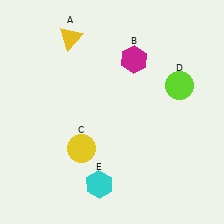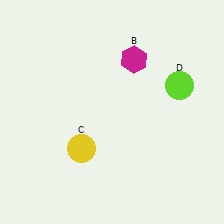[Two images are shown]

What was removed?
The cyan hexagon (E), the yellow triangle (A) were removed in Image 2.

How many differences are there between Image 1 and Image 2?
There are 2 differences between the two images.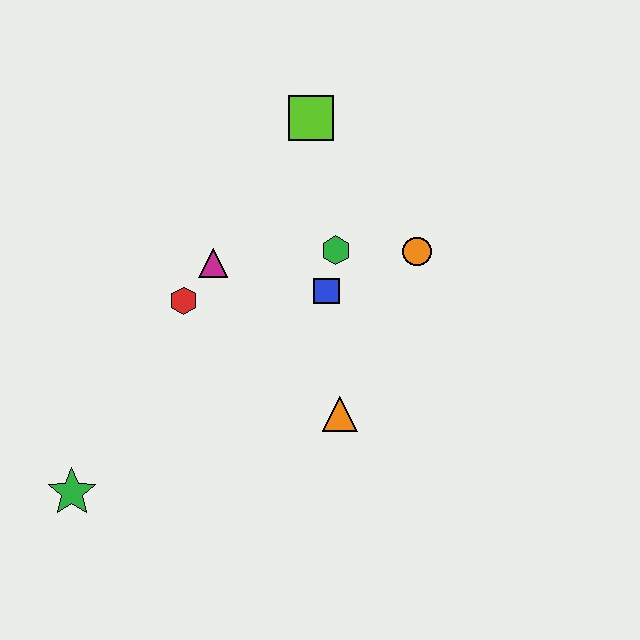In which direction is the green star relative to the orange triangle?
The green star is to the left of the orange triangle.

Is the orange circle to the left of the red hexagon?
No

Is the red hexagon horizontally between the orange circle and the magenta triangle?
No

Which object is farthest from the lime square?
The green star is farthest from the lime square.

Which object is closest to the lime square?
The green hexagon is closest to the lime square.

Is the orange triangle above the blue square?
No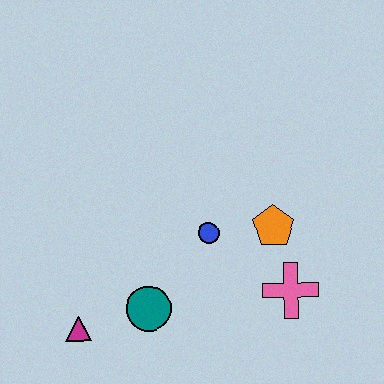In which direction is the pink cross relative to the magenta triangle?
The pink cross is to the right of the magenta triangle.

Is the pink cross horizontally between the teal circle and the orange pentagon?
No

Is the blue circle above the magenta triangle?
Yes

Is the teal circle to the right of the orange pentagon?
No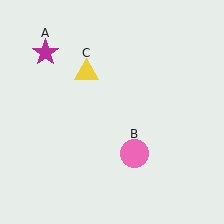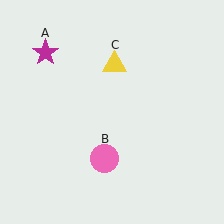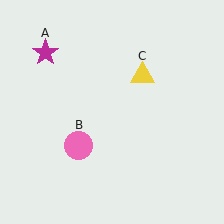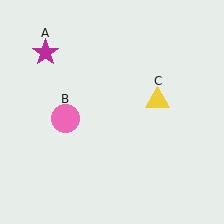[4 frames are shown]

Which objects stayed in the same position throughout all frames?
Magenta star (object A) remained stationary.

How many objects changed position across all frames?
2 objects changed position: pink circle (object B), yellow triangle (object C).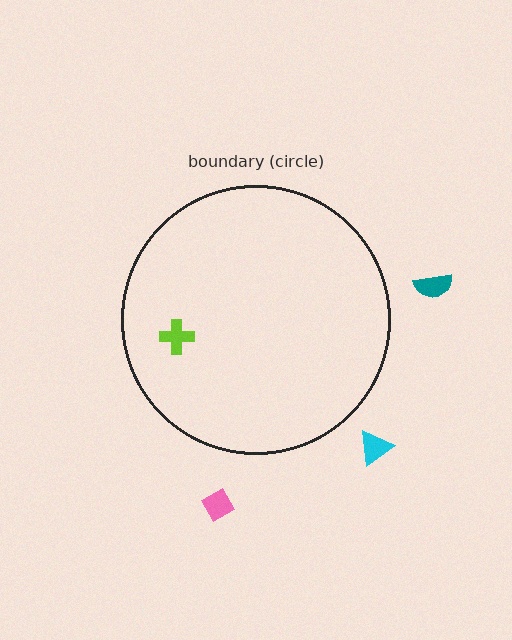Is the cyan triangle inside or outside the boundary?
Outside.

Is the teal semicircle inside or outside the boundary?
Outside.